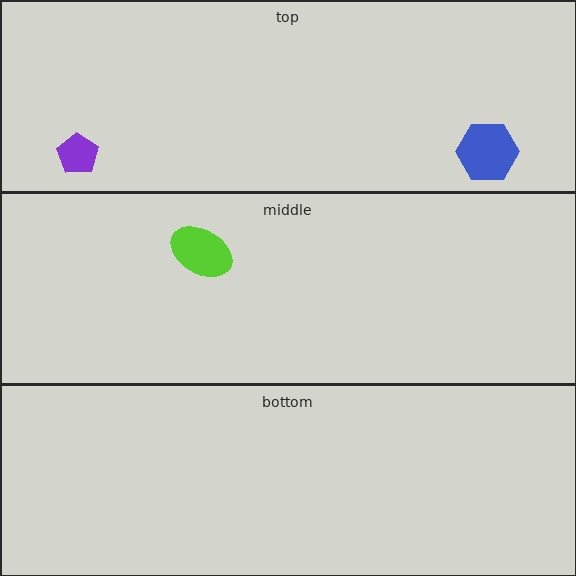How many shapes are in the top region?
2.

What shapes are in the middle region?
The lime ellipse.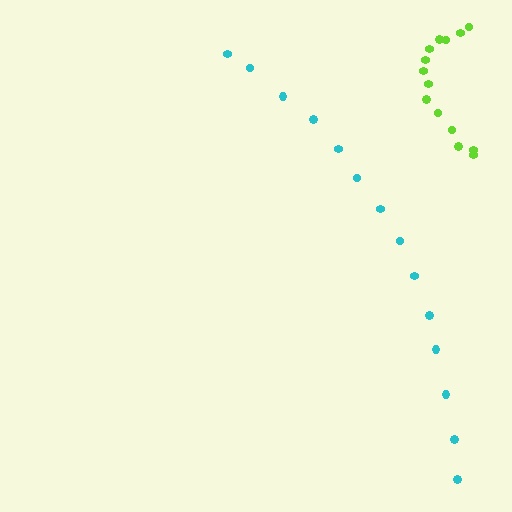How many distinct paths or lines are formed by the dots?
There are 2 distinct paths.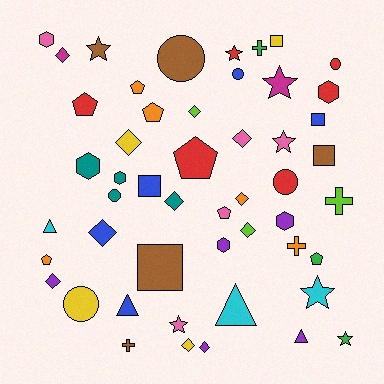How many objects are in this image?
There are 50 objects.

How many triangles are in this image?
There are 4 triangles.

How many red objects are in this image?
There are 6 red objects.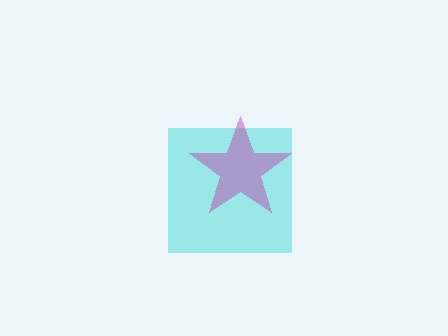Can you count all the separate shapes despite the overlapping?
Yes, there are 2 separate shapes.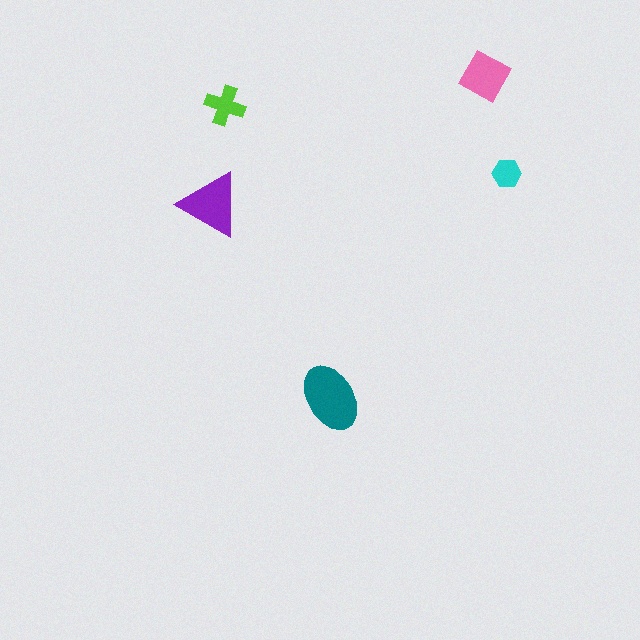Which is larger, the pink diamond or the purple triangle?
The purple triangle.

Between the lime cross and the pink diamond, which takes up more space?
The pink diamond.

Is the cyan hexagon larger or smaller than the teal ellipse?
Smaller.